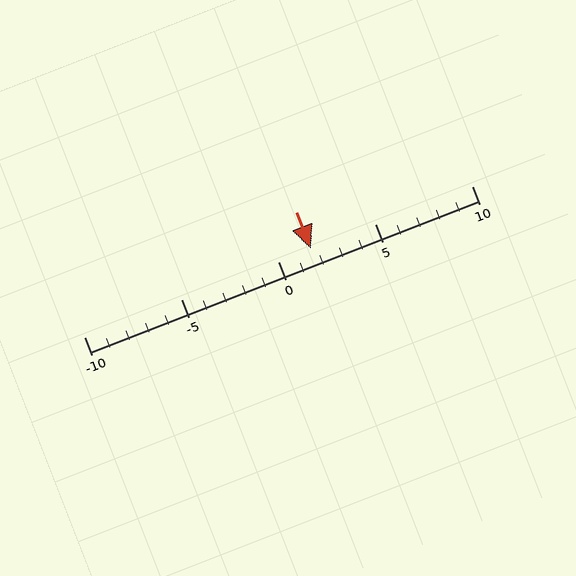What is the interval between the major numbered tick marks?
The major tick marks are spaced 5 units apart.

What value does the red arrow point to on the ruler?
The red arrow points to approximately 2.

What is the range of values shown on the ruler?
The ruler shows values from -10 to 10.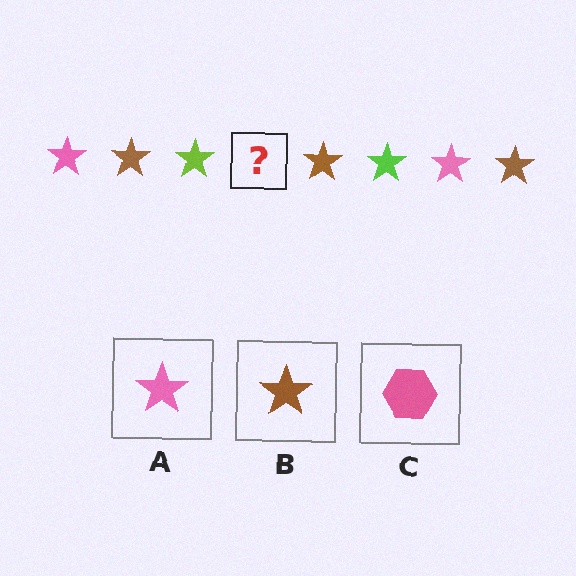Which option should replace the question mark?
Option A.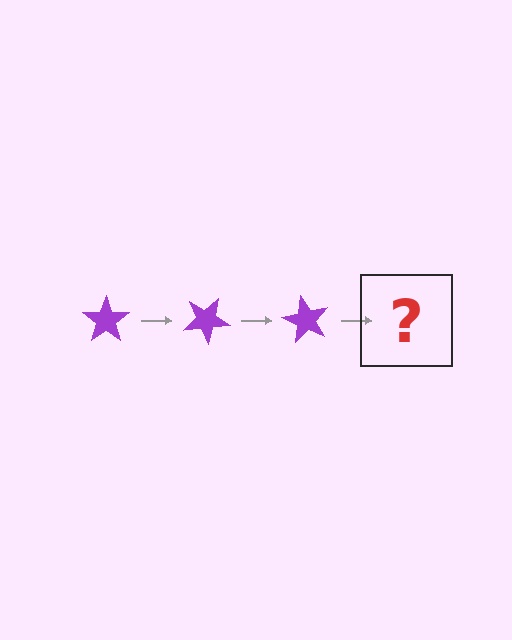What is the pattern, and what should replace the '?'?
The pattern is that the star rotates 30 degrees each step. The '?' should be a purple star rotated 90 degrees.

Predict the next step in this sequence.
The next step is a purple star rotated 90 degrees.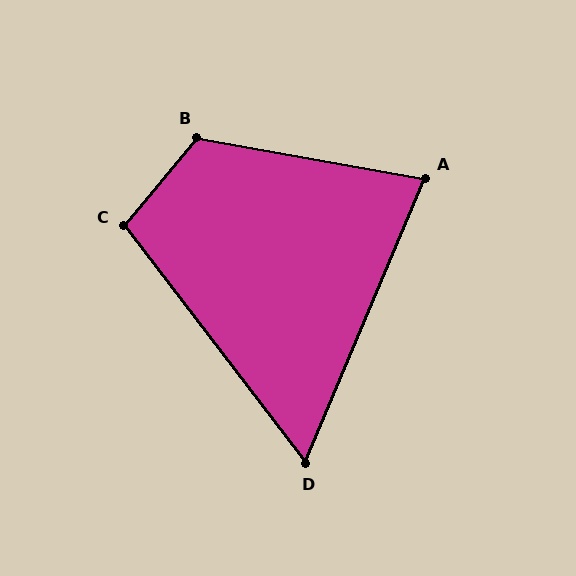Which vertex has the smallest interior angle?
D, at approximately 60 degrees.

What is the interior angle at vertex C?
Approximately 103 degrees (obtuse).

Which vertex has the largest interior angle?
B, at approximately 120 degrees.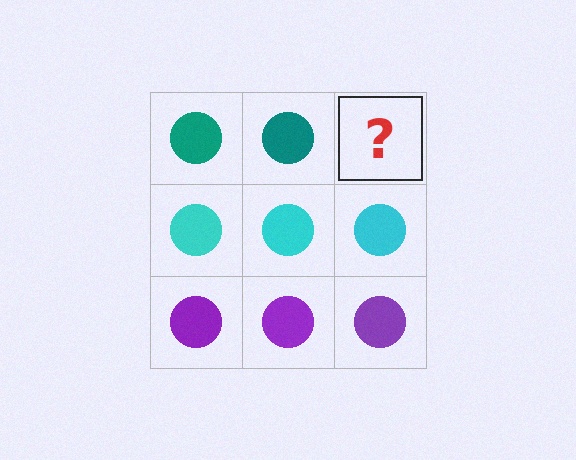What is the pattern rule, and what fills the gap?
The rule is that each row has a consistent color. The gap should be filled with a teal circle.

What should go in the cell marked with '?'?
The missing cell should contain a teal circle.